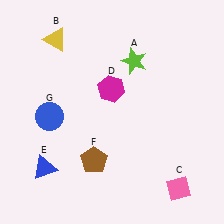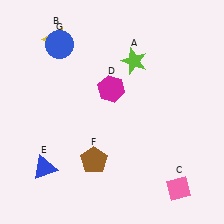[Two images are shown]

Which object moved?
The blue circle (G) moved up.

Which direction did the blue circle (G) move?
The blue circle (G) moved up.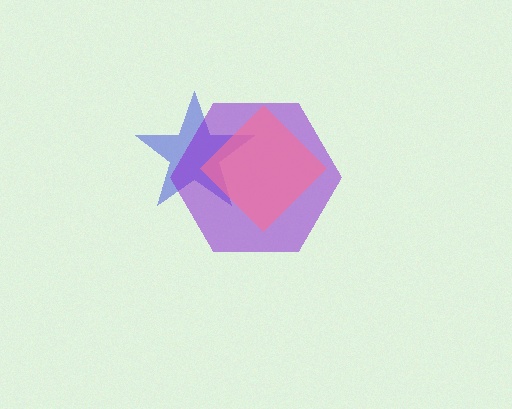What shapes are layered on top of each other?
The layered shapes are: a blue star, a purple hexagon, a pink diamond.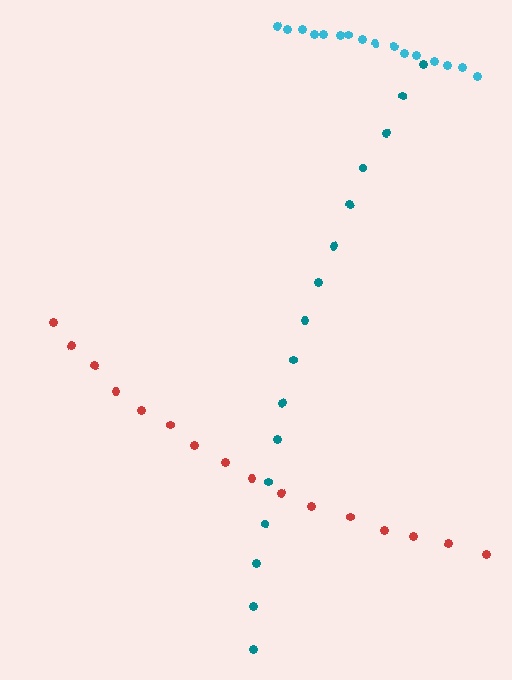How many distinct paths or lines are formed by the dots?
There are 3 distinct paths.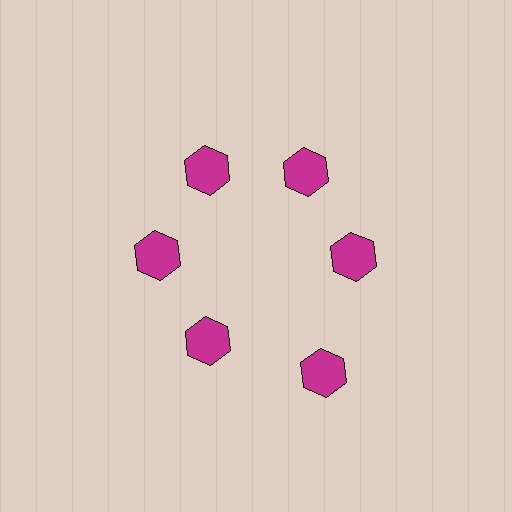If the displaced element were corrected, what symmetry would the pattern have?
It would have 6-fold rotational symmetry — the pattern would map onto itself every 60 degrees.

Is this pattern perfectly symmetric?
No. The 6 magenta hexagons are arranged in a ring, but one element near the 5 o'clock position is pushed outward from the center, breaking the 6-fold rotational symmetry.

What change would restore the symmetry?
The symmetry would be restored by moving it inward, back onto the ring so that all 6 hexagons sit at equal angles and equal distance from the center.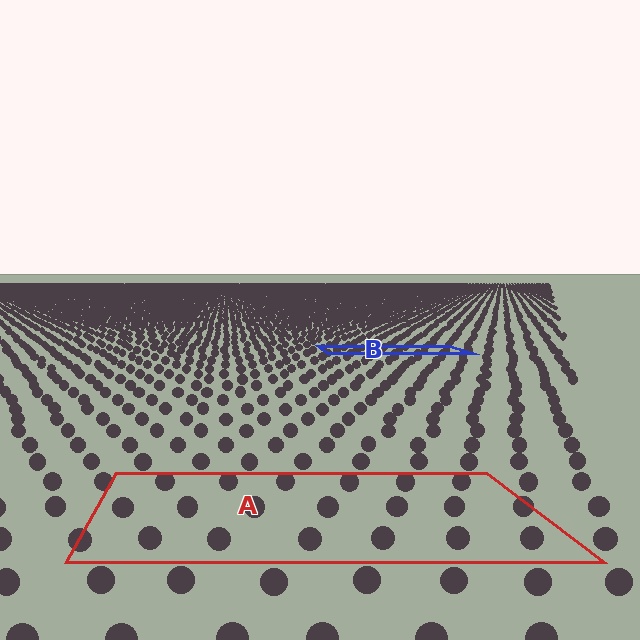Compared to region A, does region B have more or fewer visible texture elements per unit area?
Region B has more texture elements per unit area — they are packed more densely because it is farther away.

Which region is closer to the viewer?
Region A is closer. The texture elements there are larger and more spread out.